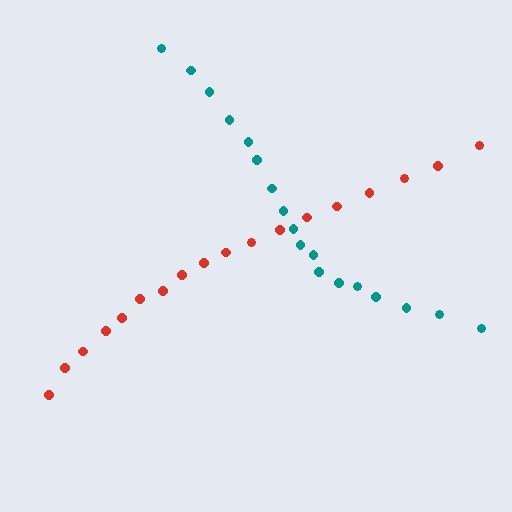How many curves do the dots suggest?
There are 2 distinct paths.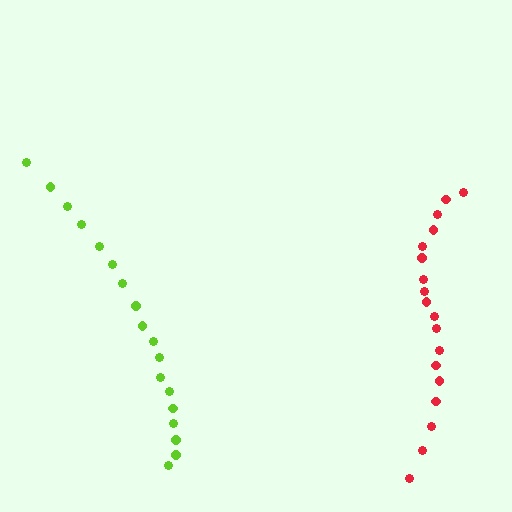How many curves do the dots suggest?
There are 2 distinct paths.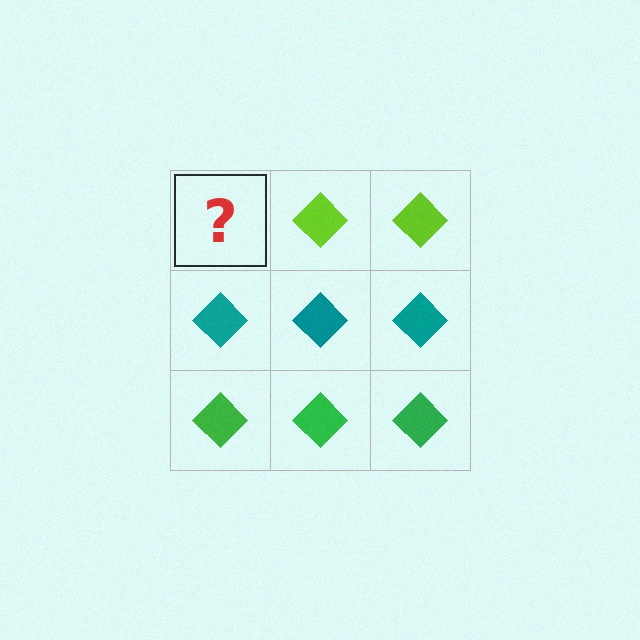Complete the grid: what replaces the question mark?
The question mark should be replaced with a lime diamond.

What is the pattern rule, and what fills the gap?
The rule is that each row has a consistent color. The gap should be filled with a lime diamond.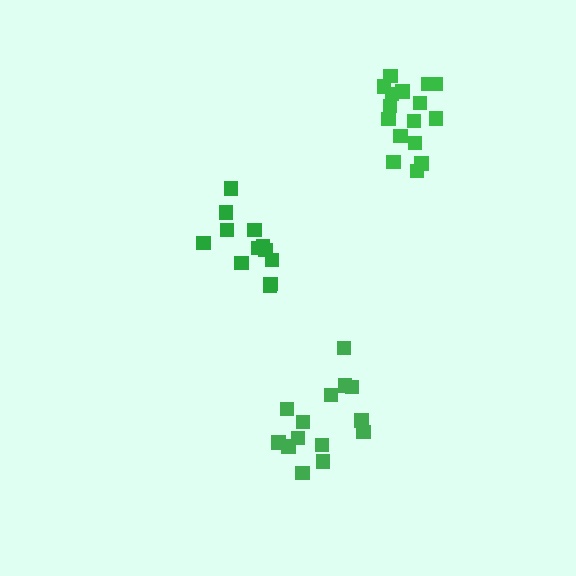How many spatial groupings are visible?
There are 3 spatial groupings.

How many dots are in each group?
Group 1: 12 dots, Group 2: 15 dots, Group 3: 16 dots (43 total).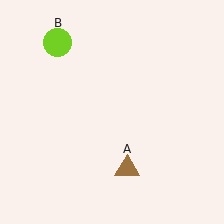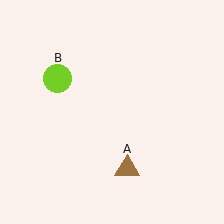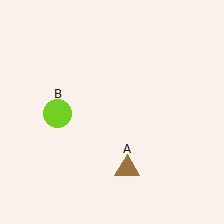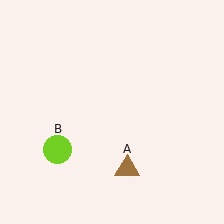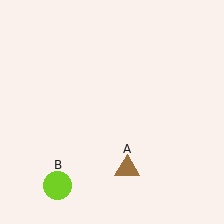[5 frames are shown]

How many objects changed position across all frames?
1 object changed position: lime circle (object B).